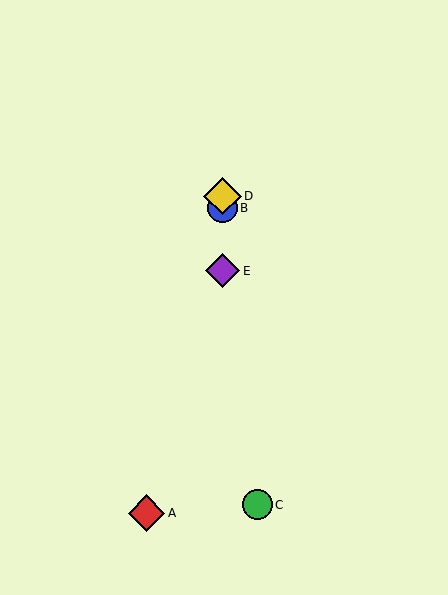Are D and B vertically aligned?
Yes, both are at x≈222.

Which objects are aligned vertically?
Objects B, D, E are aligned vertically.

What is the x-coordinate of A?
Object A is at x≈147.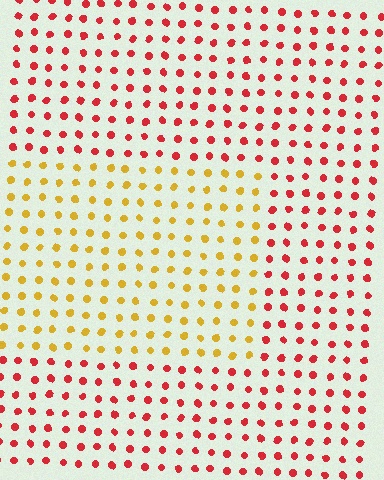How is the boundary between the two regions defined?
The boundary is defined purely by a slight shift in hue (about 51 degrees). Spacing, size, and orientation are identical on both sides.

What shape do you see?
I see a rectangle.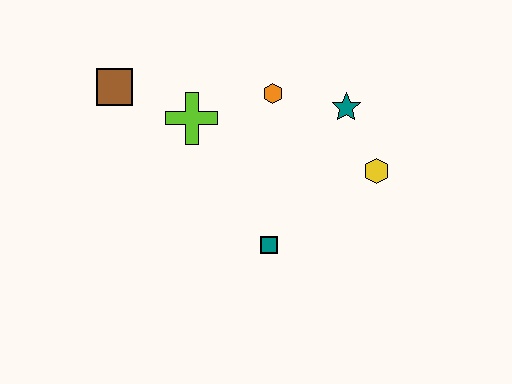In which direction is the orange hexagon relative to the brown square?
The orange hexagon is to the right of the brown square.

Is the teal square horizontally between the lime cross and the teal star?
Yes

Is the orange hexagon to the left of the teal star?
Yes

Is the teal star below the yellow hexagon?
No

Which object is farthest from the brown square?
The yellow hexagon is farthest from the brown square.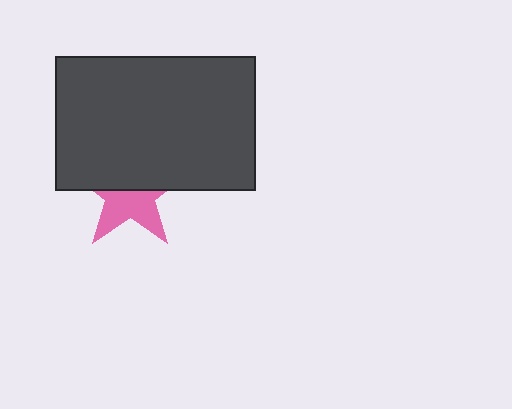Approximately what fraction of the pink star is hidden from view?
Roughly 53% of the pink star is hidden behind the dark gray rectangle.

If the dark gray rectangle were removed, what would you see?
You would see the complete pink star.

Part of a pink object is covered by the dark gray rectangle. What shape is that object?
It is a star.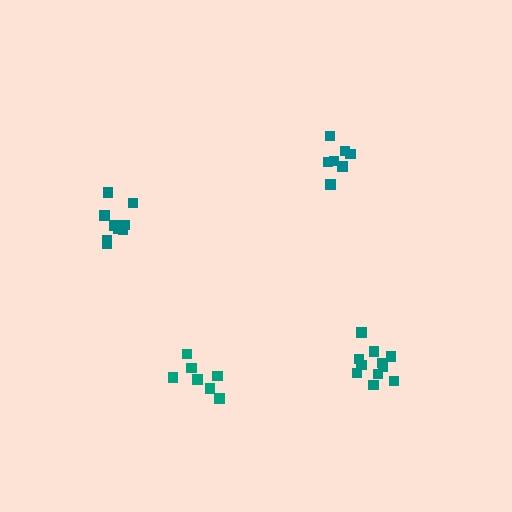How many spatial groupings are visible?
There are 4 spatial groupings.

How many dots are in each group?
Group 1: 7 dots, Group 2: 11 dots, Group 3: 7 dots, Group 4: 10 dots (35 total).